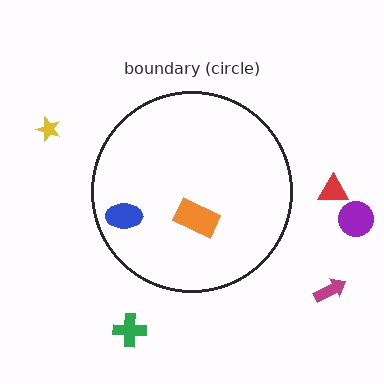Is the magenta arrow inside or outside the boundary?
Outside.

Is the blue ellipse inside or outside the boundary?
Inside.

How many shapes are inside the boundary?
2 inside, 5 outside.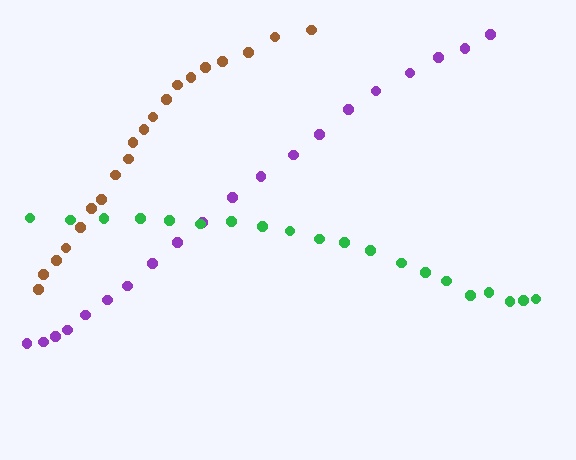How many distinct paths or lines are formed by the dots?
There are 3 distinct paths.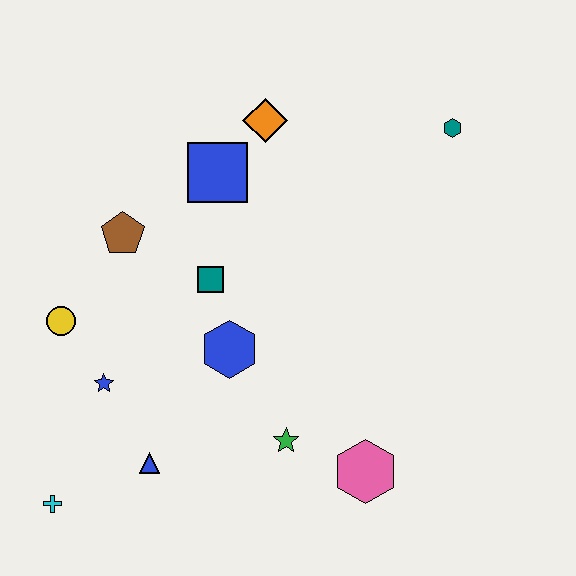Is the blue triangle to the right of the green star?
No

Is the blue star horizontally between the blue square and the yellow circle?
Yes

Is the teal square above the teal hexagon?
No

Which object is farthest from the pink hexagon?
The orange diamond is farthest from the pink hexagon.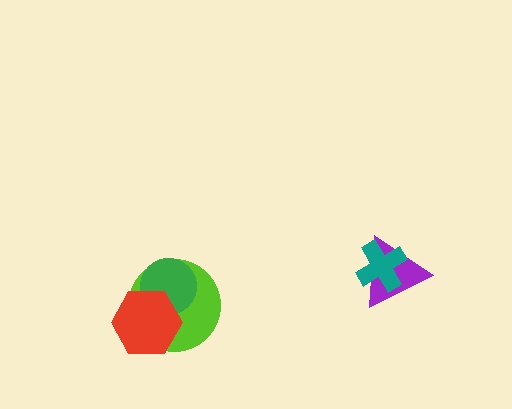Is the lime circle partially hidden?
Yes, it is partially covered by another shape.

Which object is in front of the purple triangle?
The teal cross is in front of the purple triangle.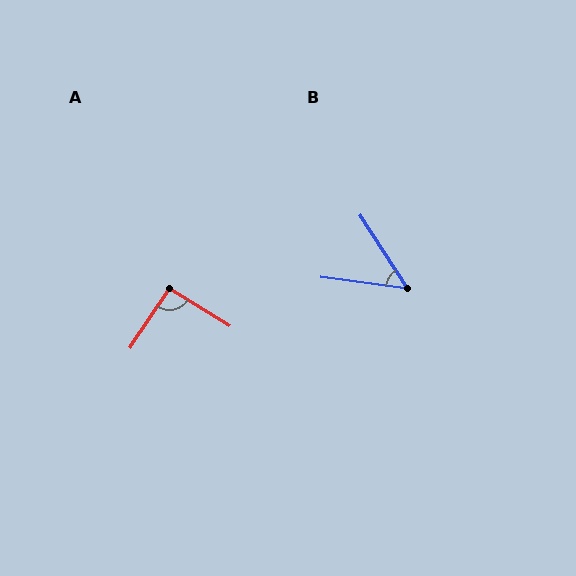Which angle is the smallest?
B, at approximately 50 degrees.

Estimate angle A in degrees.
Approximately 91 degrees.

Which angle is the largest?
A, at approximately 91 degrees.